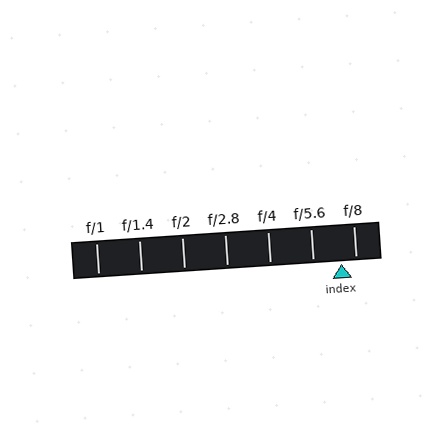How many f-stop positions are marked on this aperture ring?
There are 7 f-stop positions marked.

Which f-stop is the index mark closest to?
The index mark is closest to f/8.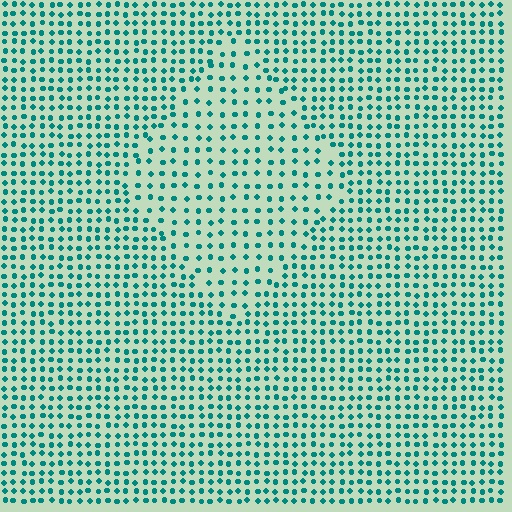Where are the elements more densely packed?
The elements are more densely packed outside the diamond boundary.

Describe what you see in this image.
The image contains small teal elements arranged at two different densities. A diamond-shaped region is visible where the elements are less densely packed than the surrounding area.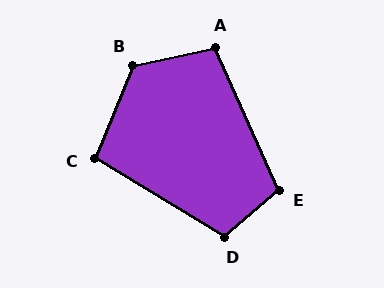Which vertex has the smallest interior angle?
C, at approximately 99 degrees.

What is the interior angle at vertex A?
Approximately 102 degrees (obtuse).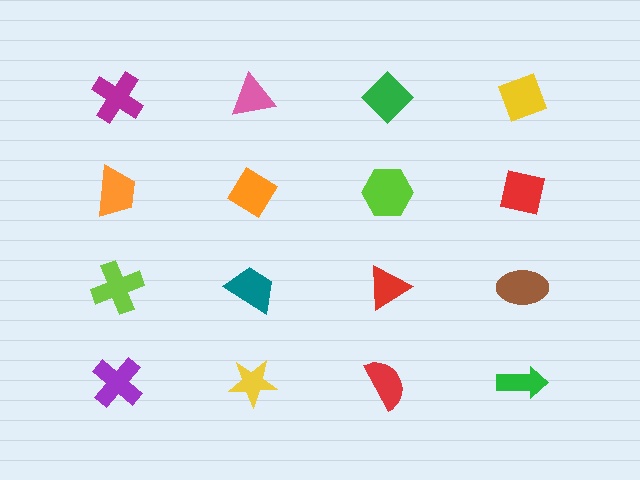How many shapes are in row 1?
4 shapes.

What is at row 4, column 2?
A yellow star.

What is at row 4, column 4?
A green arrow.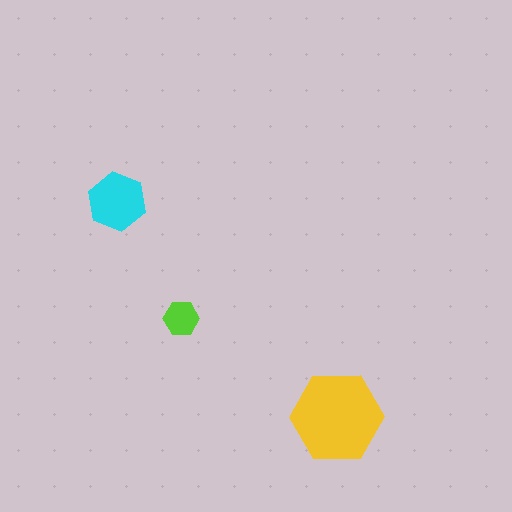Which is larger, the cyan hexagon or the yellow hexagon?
The yellow one.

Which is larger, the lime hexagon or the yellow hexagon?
The yellow one.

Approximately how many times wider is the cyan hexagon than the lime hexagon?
About 1.5 times wider.